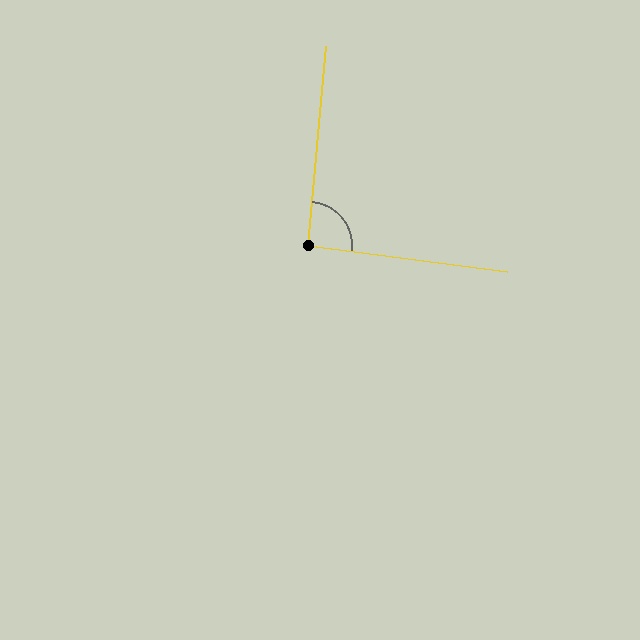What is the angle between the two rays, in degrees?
Approximately 92 degrees.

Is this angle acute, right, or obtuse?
It is approximately a right angle.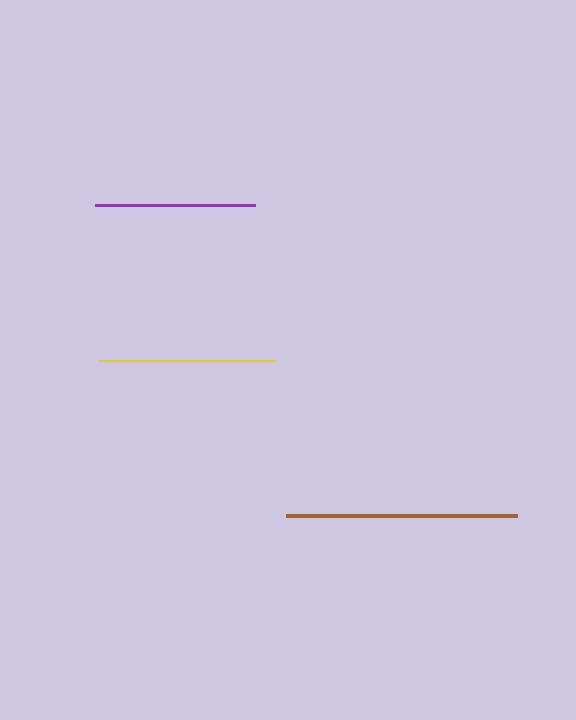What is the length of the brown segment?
The brown segment is approximately 231 pixels long.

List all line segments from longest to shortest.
From longest to shortest: brown, yellow, purple.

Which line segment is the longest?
The brown line is the longest at approximately 231 pixels.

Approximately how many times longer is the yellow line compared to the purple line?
The yellow line is approximately 1.1 times the length of the purple line.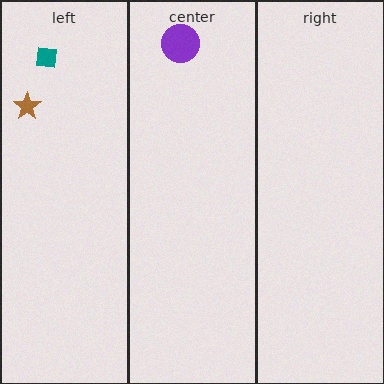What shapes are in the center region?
The purple circle.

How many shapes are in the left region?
2.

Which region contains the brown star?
The left region.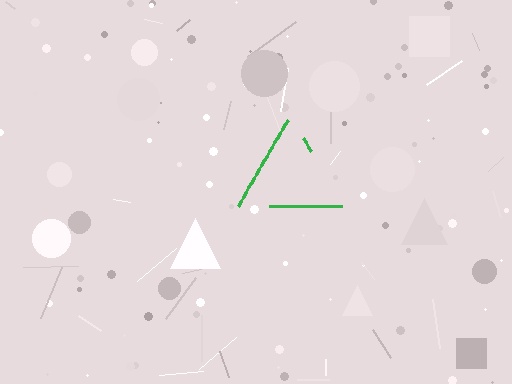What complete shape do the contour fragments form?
The contour fragments form a triangle.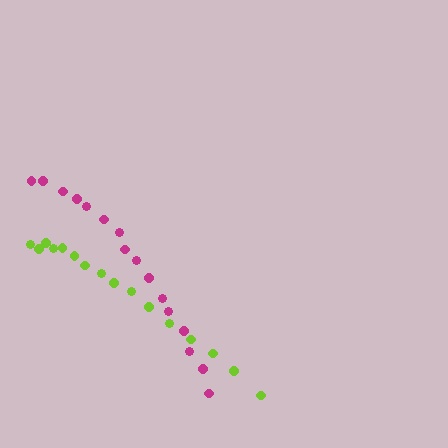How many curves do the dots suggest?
There are 2 distinct paths.